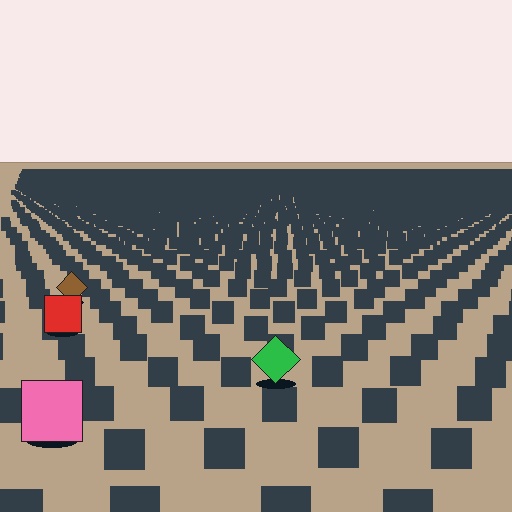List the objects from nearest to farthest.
From nearest to farthest: the pink square, the green diamond, the red square, the brown diamond.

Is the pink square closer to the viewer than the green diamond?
Yes. The pink square is closer — you can tell from the texture gradient: the ground texture is coarser near it.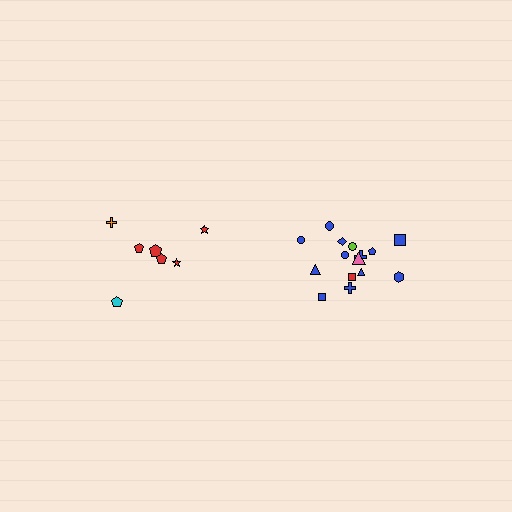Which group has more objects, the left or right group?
The right group.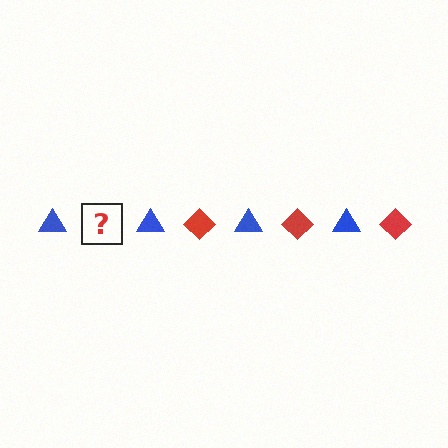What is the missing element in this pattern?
The missing element is a red diamond.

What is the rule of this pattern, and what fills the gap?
The rule is that the pattern alternates between blue triangle and red diamond. The gap should be filled with a red diamond.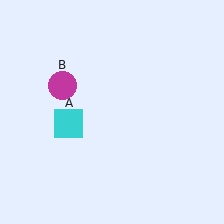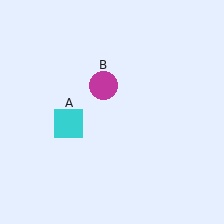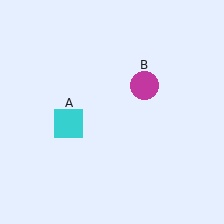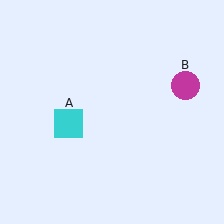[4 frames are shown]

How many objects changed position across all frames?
1 object changed position: magenta circle (object B).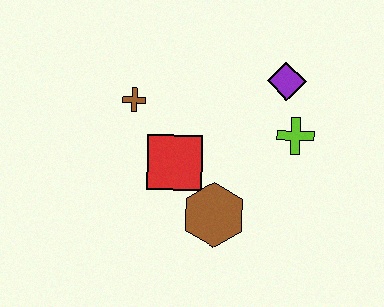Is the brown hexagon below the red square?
Yes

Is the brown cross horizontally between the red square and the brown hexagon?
No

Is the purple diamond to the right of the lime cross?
No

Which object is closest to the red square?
The brown hexagon is closest to the red square.